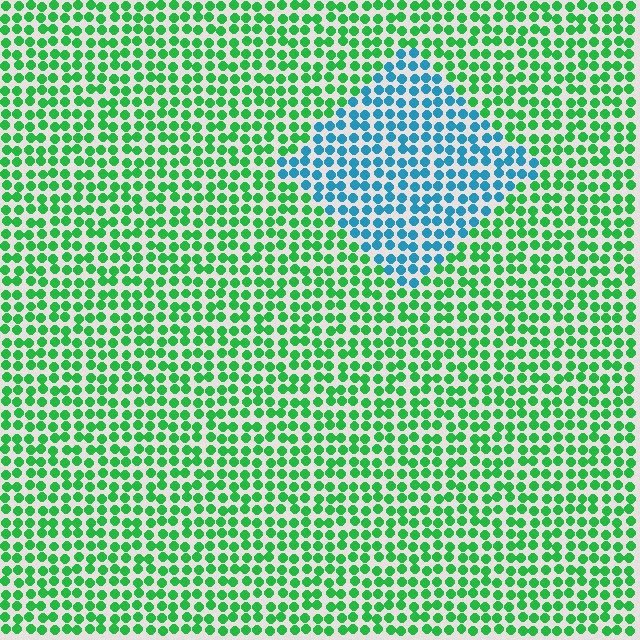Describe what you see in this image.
The image is filled with small green elements in a uniform arrangement. A diamond-shaped region is visible where the elements are tinted to a slightly different hue, forming a subtle color boundary.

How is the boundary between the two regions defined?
The boundary is defined purely by a slight shift in hue (about 63 degrees). Spacing, size, and orientation are identical on both sides.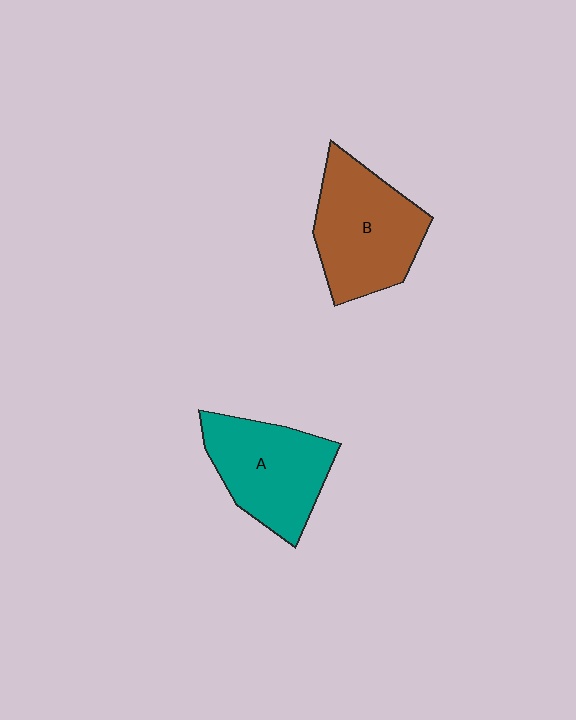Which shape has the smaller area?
Shape A (teal).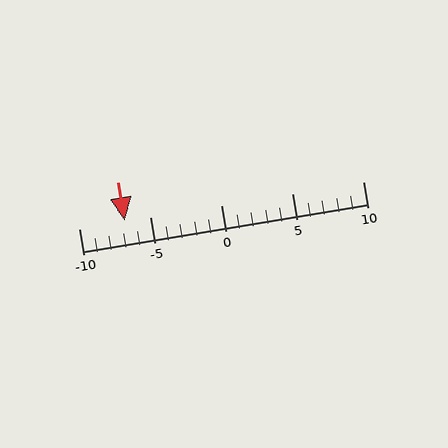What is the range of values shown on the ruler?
The ruler shows values from -10 to 10.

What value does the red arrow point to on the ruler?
The red arrow points to approximately -7.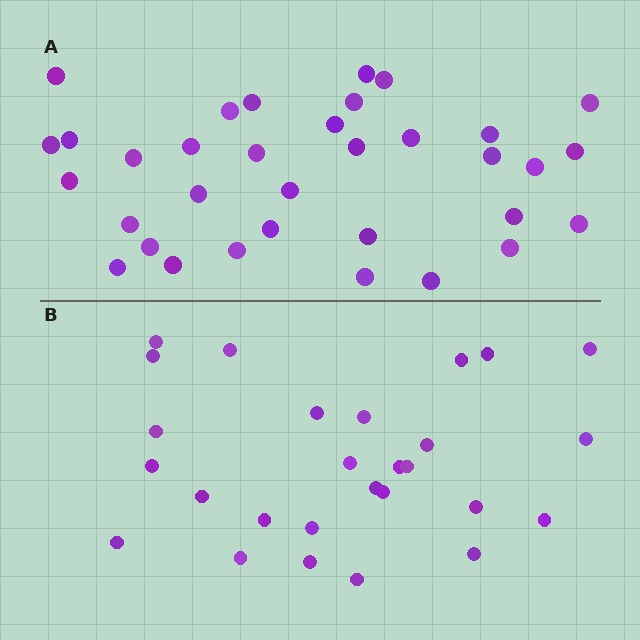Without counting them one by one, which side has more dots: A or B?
Region A (the top region) has more dots.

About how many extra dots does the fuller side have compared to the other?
Region A has roughly 8 or so more dots than region B.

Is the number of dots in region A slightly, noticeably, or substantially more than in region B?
Region A has noticeably more, but not dramatically so. The ratio is roughly 1.3 to 1.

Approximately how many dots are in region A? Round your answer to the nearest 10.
About 30 dots. (The exact count is 34, which rounds to 30.)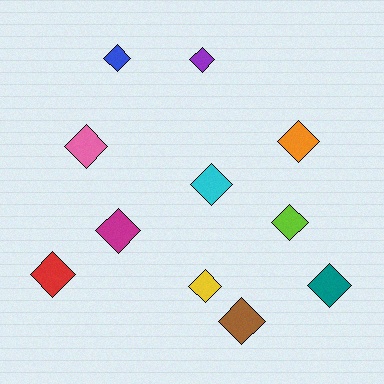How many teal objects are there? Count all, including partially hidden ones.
There is 1 teal object.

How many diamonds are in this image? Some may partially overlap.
There are 11 diamonds.